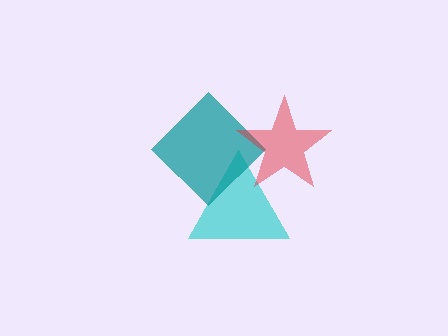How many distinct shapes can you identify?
There are 3 distinct shapes: a cyan triangle, a teal diamond, a red star.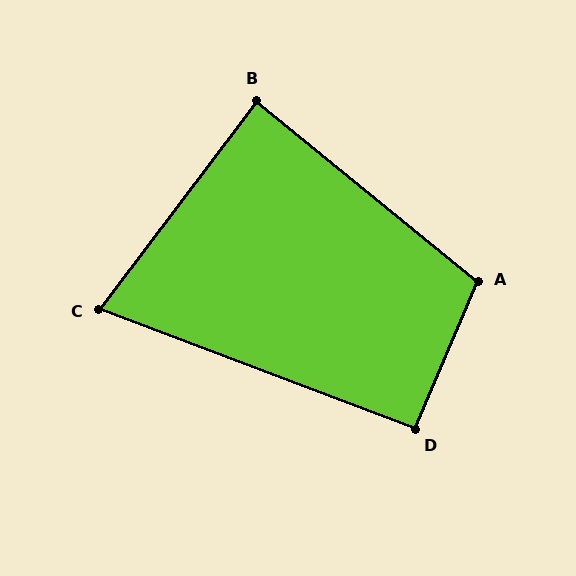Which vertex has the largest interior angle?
A, at approximately 106 degrees.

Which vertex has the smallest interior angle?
C, at approximately 74 degrees.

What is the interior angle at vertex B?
Approximately 88 degrees (approximately right).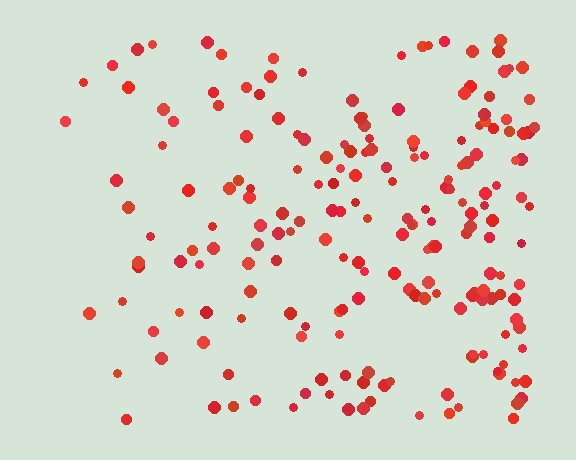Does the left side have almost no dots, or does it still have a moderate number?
Still a moderate number, just noticeably fewer than the right.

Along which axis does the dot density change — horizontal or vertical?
Horizontal.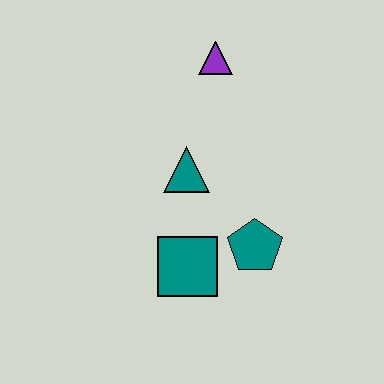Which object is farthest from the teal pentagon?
The purple triangle is farthest from the teal pentagon.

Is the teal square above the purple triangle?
No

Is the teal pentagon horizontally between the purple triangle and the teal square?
No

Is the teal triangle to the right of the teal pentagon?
No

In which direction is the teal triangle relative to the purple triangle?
The teal triangle is below the purple triangle.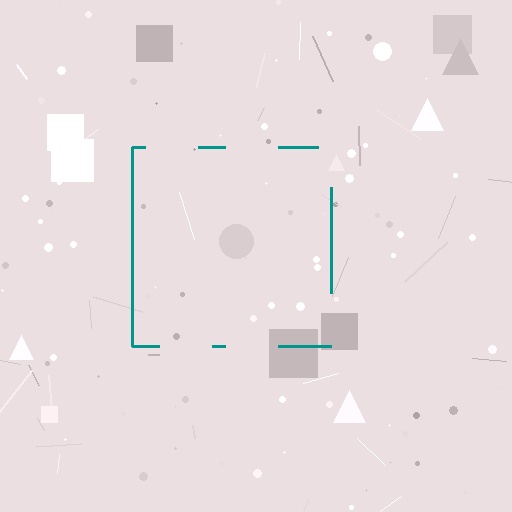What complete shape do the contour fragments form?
The contour fragments form a square.